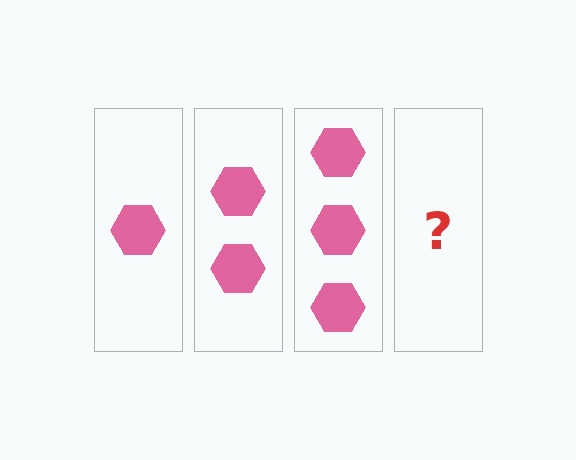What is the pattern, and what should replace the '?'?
The pattern is that each step adds one more hexagon. The '?' should be 4 hexagons.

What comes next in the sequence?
The next element should be 4 hexagons.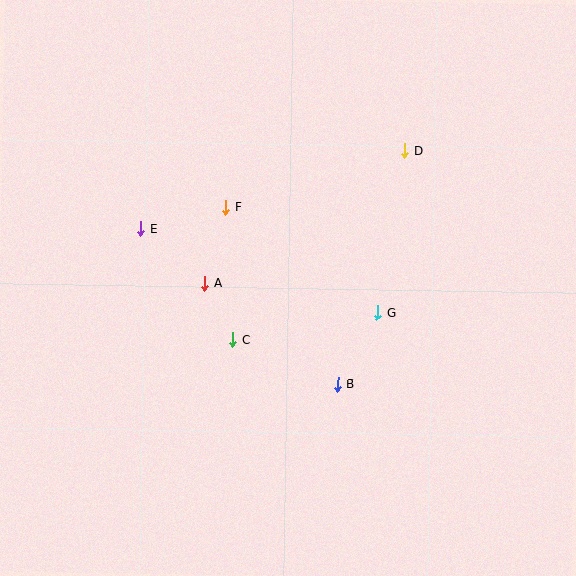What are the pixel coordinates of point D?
Point D is at (405, 151).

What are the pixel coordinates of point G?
Point G is at (377, 312).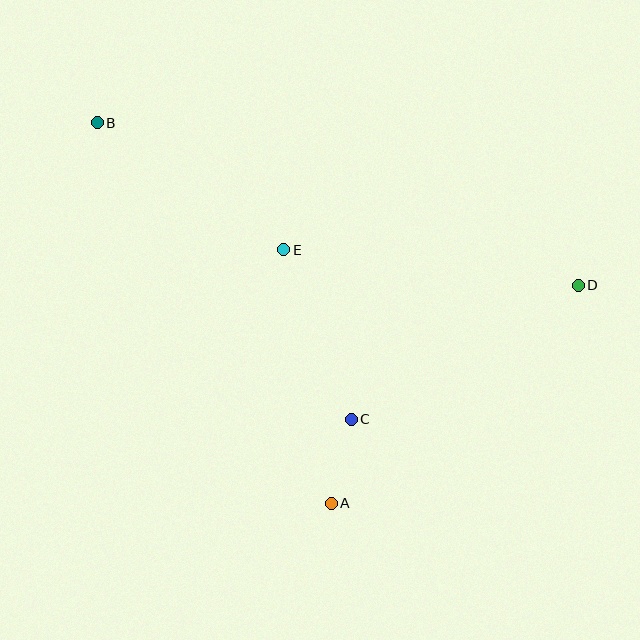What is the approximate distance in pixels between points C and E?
The distance between C and E is approximately 182 pixels.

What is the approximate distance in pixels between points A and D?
The distance between A and D is approximately 329 pixels.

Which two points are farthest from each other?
Points B and D are farthest from each other.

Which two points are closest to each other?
Points A and C are closest to each other.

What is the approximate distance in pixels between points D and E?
The distance between D and E is approximately 296 pixels.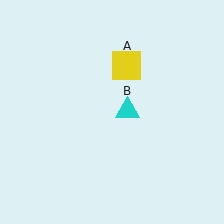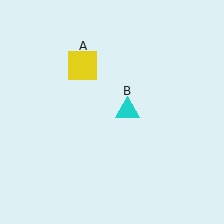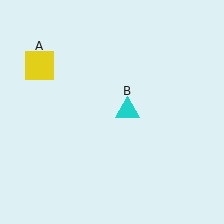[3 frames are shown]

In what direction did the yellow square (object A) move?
The yellow square (object A) moved left.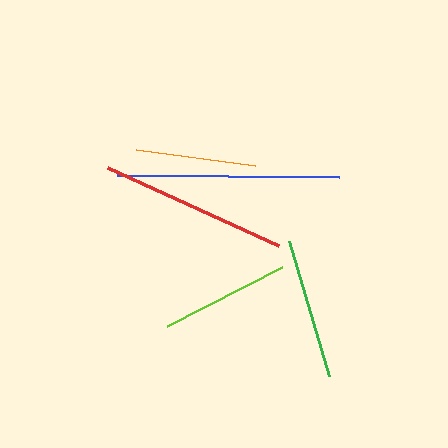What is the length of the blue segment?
The blue segment is approximately 222 pixels long.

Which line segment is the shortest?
The orange line is the shortest at approximately 120 pixels.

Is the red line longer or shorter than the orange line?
The red line is longer than the orange line.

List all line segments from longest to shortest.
From longest to shortest: blue, red, green, lime, orange.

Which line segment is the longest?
The blue line is the longest at approximately 222 pixels.